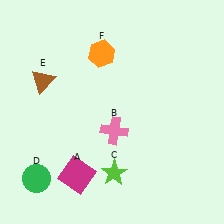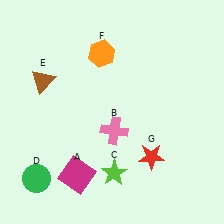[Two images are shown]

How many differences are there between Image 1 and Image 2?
There is 1 difference between the two images.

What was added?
A red star (G) was added in Image 2.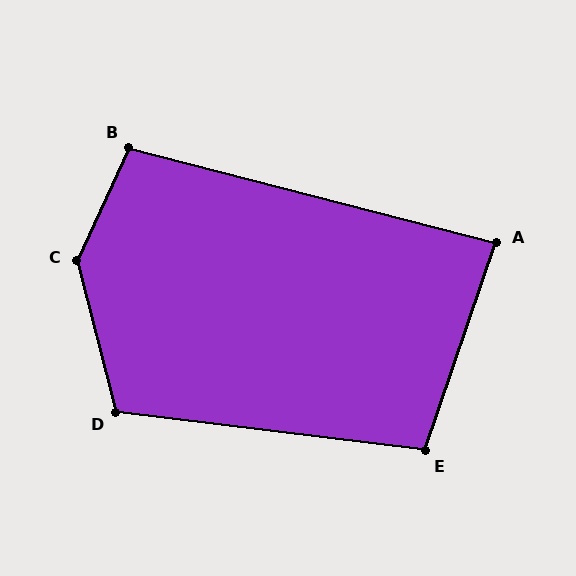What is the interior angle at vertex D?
Approximately 111 degrees (obtuse).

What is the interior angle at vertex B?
Approximately 100 degrees (obtuse).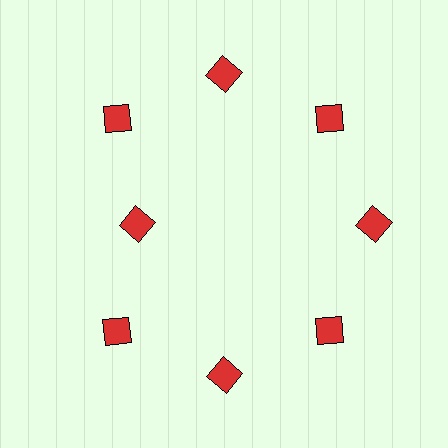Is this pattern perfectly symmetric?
No. The 8 red diamonds are arranged in a ring, but one element near the 9 o'clock position is pulled inward toward the center, breaking the 8-fold rotational symmetry.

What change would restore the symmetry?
The symmetry would be restored by moving it outward, back onto the ring so that all 8 diamonds sit at equal angles and equal distance from the center.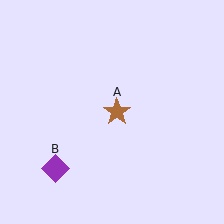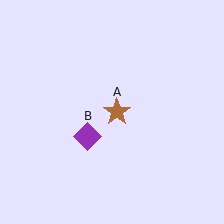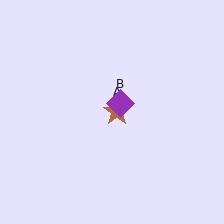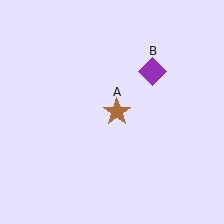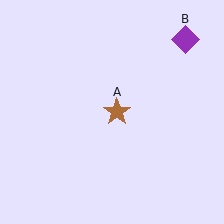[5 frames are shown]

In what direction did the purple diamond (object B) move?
The purple diamond (object B) moved up and to the right.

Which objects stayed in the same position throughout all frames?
Brown star (object A) remained stationary.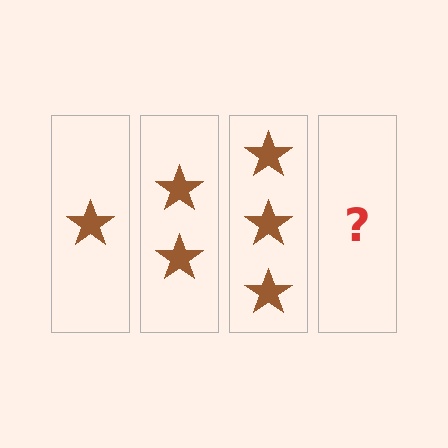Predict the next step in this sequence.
The next step is 4 stars.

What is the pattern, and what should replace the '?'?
The pattern is that each step adds one more star. The '?' should be 4 stars.